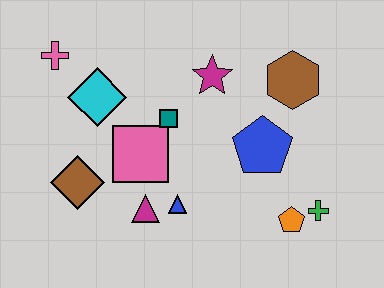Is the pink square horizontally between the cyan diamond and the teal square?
Yes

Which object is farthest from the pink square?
The green cross is farthest from the pink square.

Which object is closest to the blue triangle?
The magenta triangle is closest to the blue triangle.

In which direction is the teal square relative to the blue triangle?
The teal square is above the blue triangle.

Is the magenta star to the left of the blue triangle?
No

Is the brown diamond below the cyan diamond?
Yes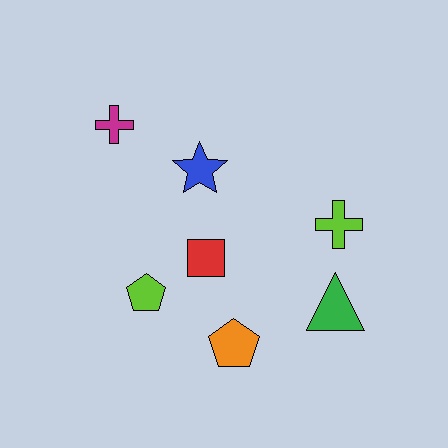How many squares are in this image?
There is 1 square.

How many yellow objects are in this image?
There are no yellow objects.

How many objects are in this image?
There are 7 objects.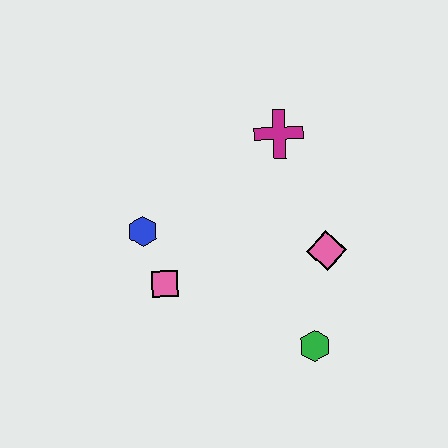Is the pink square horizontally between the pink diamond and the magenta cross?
No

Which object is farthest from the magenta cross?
The green hexagon is farthest from the magenta cross.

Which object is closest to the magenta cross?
The pink diamond is closest to the magenta cross.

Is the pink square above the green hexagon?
Yes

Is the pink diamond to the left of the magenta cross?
No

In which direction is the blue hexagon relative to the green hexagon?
The blue hexagon is to the left of the green hexagon.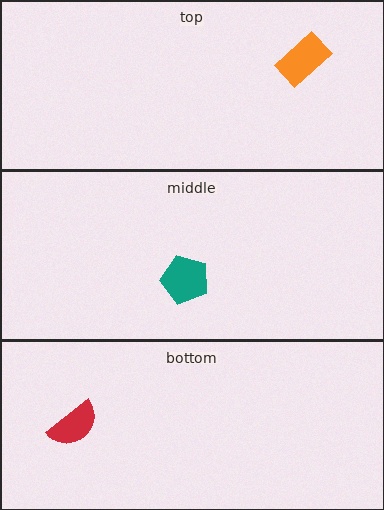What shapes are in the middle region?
The teal pentagon.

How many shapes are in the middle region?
1.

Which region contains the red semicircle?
The bottom region.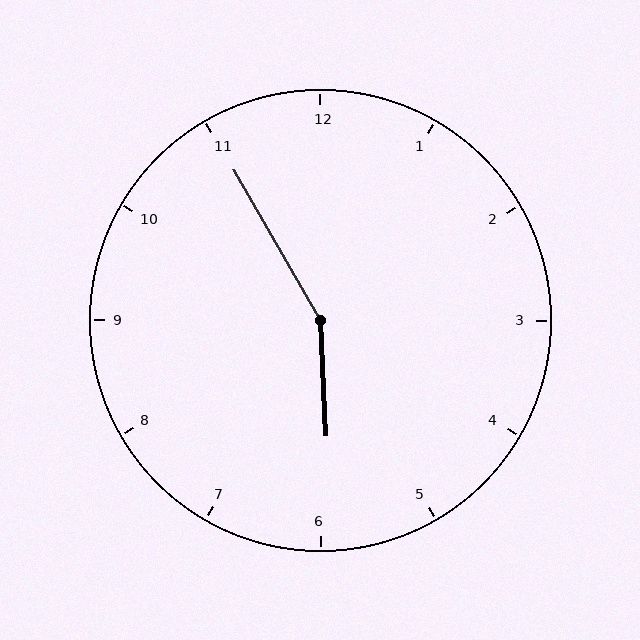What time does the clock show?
5:55.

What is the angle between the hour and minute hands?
Approximately 152 degrees.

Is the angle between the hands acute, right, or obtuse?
It is obtuse.